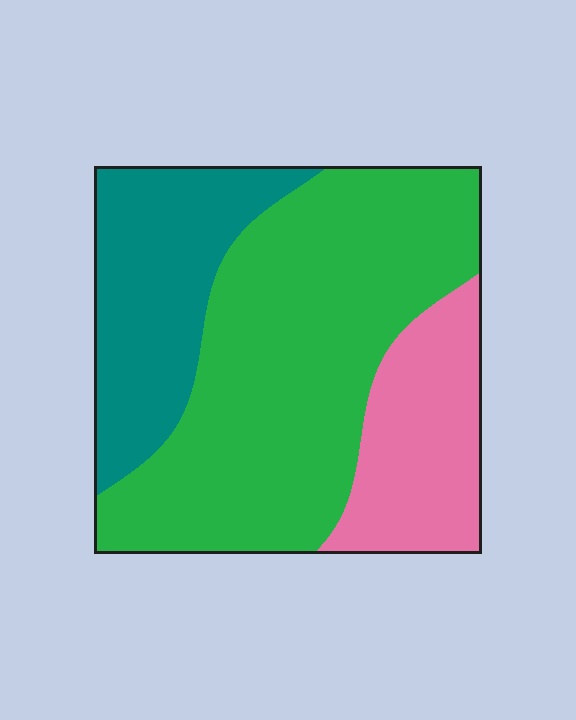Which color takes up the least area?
Pink, at roughly 20%.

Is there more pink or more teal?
Teal.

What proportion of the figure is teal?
Teal takes up less than a quarter of the figure.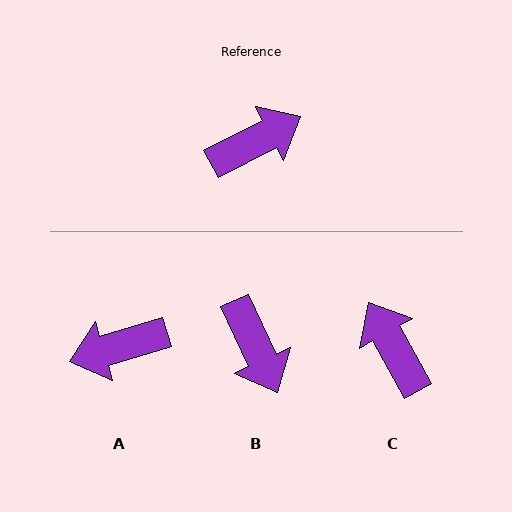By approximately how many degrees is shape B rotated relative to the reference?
Approximately 93 degrees clockwise.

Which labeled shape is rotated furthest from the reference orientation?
A, about 169 degrees away.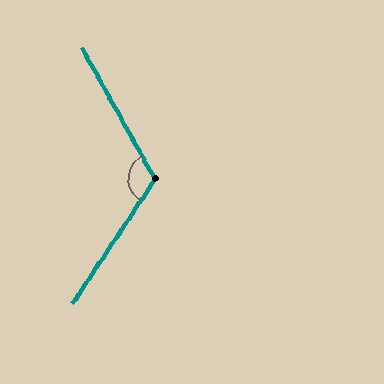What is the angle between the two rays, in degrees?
Approximately 117 degrees.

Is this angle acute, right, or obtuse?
It is obtuse.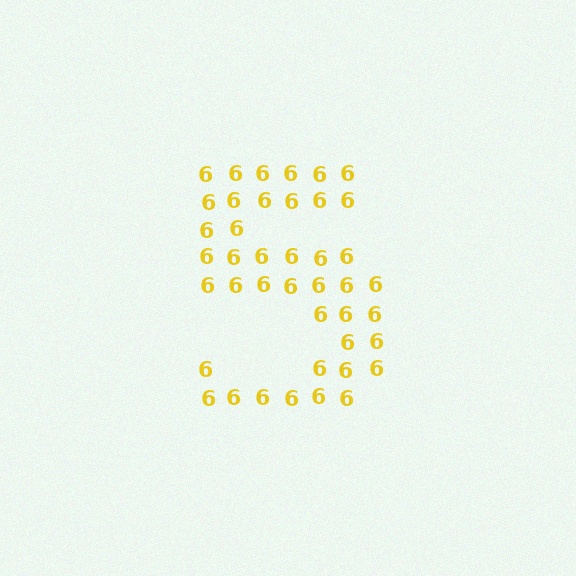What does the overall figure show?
The overall figure shows the digit 5.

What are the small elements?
The small elements are digit 6's.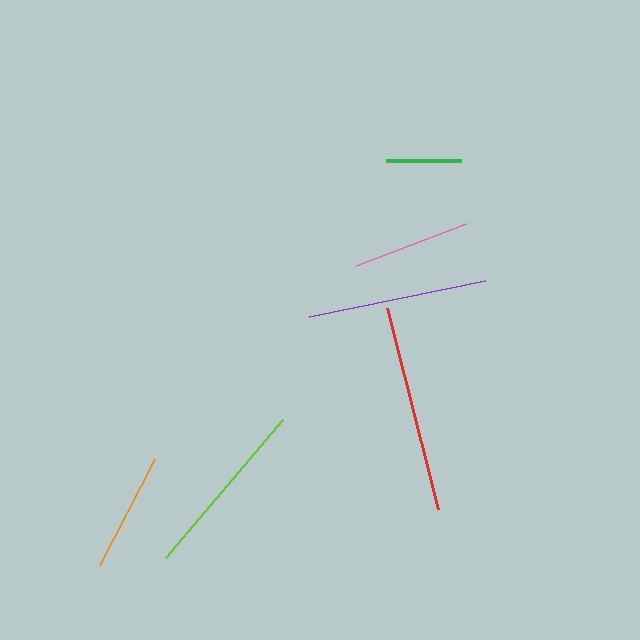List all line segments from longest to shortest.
From longest to shortest: red, lime, purple, orange, pink, green.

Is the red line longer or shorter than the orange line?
The red line is longer than the orange line.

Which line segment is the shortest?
The green line is the shortest at approximately 76 pixels.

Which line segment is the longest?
The red line is the longest at approximately 208 pixels.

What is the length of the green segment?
The green segment is approximately 76 pixels long.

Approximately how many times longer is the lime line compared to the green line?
The lime line is approximately 2.4 times the length of the green line.